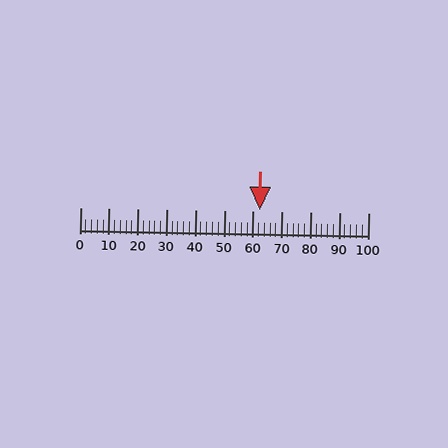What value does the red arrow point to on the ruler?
The red arrow points to approximately 62.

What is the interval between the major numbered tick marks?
The major tick marks are spaced 10 units apart.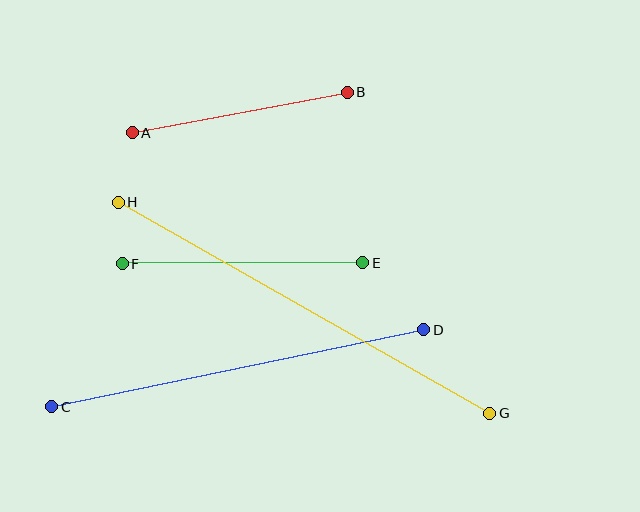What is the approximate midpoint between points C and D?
The midpoint is at approximately (238, 368) pixels.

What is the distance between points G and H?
The distance is approximately 427 pixels.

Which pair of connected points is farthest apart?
Points G and H are farthest apart.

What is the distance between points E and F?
The distance is approximately 241 pixels.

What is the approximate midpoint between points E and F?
The midpoint is at approximately (243, 263) pixels.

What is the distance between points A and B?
The distance is approximately 219 pixels.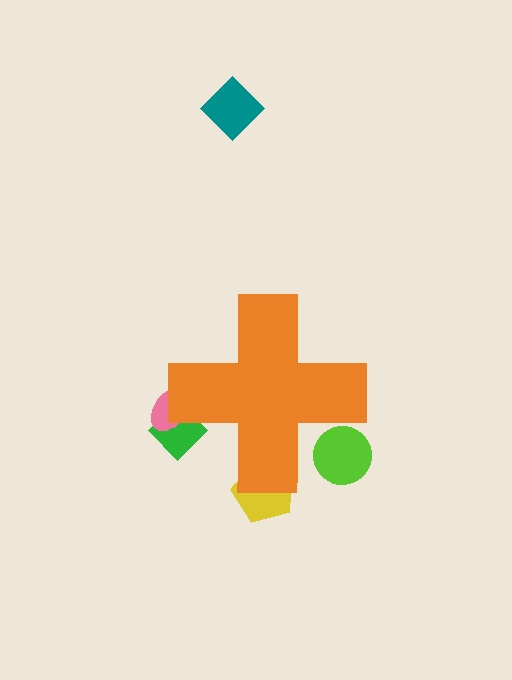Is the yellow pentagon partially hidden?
Yes, the yellow pentagon is partially hidden behind the orange cross.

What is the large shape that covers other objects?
An orange cross.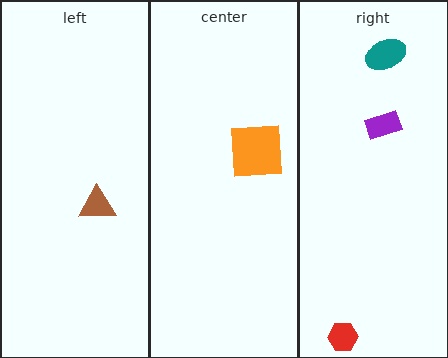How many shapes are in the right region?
3.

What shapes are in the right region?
The purple rectangle, the red hexagon, the teal ellipse.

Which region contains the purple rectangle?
The right region.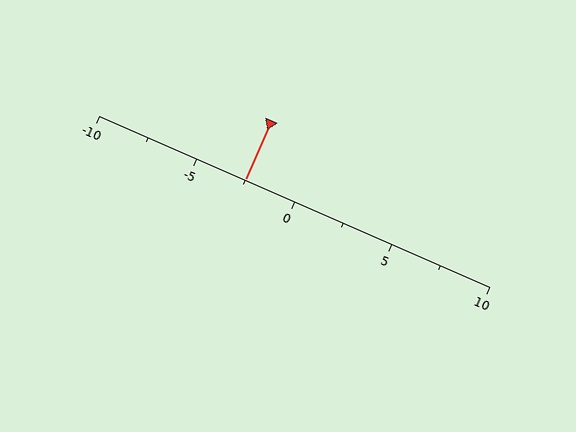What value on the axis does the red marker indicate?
The marker indicates approximately -2.5.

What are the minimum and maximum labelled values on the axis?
The axis runs from -10 to 10.